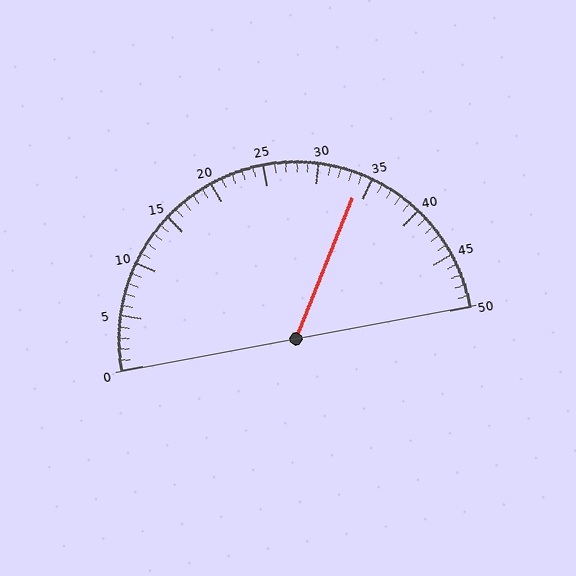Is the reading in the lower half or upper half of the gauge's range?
The reading is in the upper half of the range (0 to 50).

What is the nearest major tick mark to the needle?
The nearest major tick mark is 35.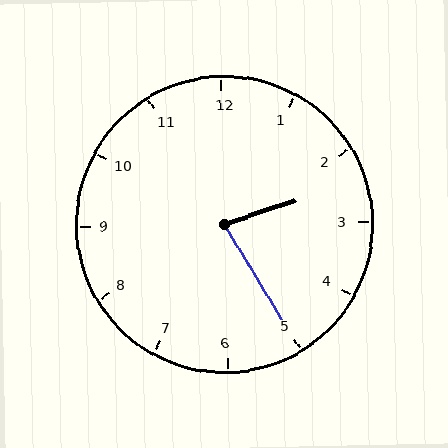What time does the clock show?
2:25.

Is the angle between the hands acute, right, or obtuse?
It is acute.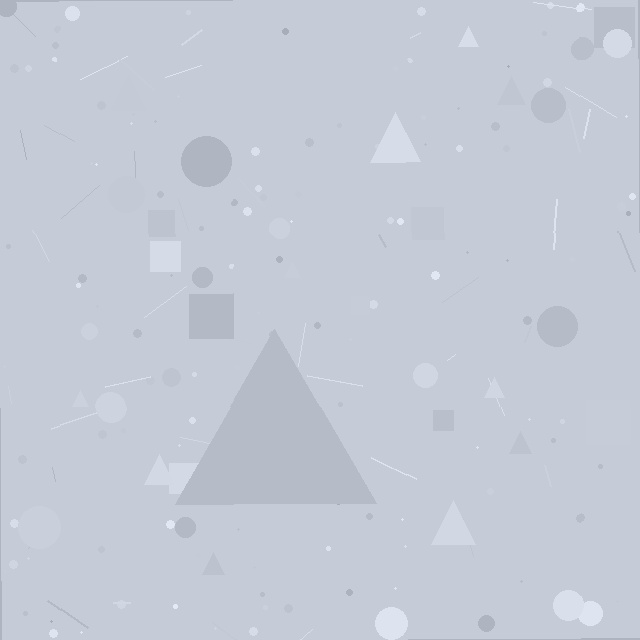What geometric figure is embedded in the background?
A triangle is embedded in the background.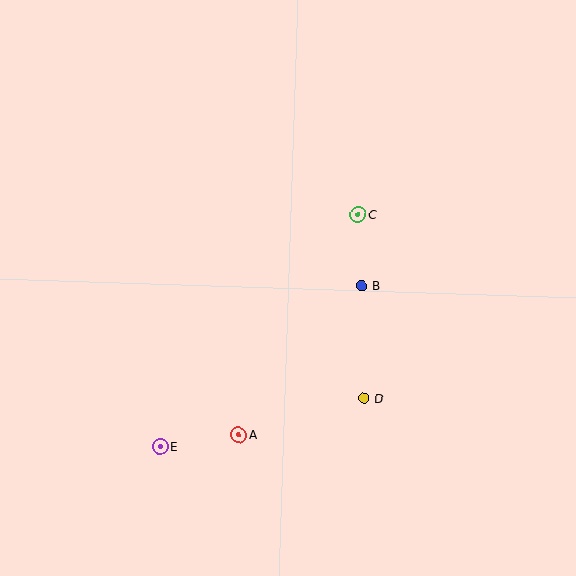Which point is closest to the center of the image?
Point B at (362, 286) is closest to the center.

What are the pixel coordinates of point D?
Point D is at (364, 398).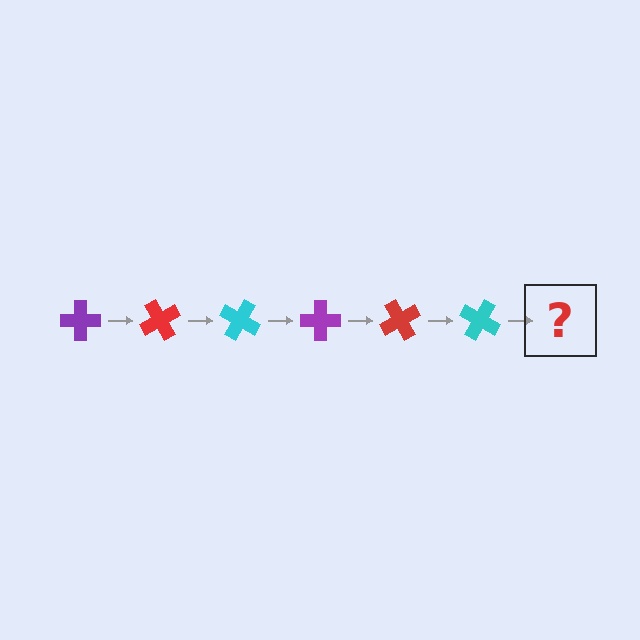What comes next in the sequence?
The next element should be a purple cross, rotated 360 degrees from the start.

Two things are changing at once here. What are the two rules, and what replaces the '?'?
The two rules are that it rotates 60 degrees each step and the color cycles through purple, red, and cyan. The '?' should be a purple cross, rotated 360 degrees from the start.